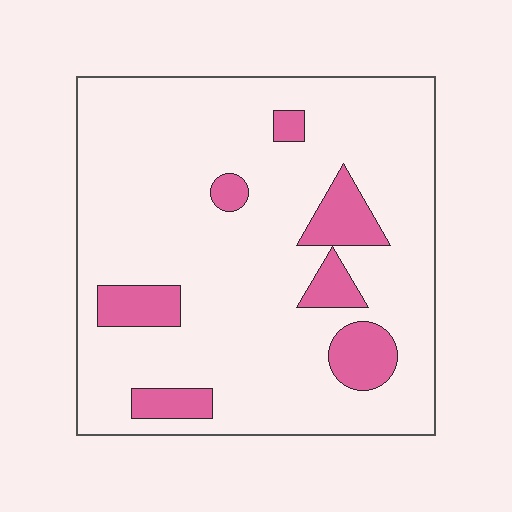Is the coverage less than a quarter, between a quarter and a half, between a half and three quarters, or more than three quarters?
Less than a quarter.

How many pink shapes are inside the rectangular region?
7.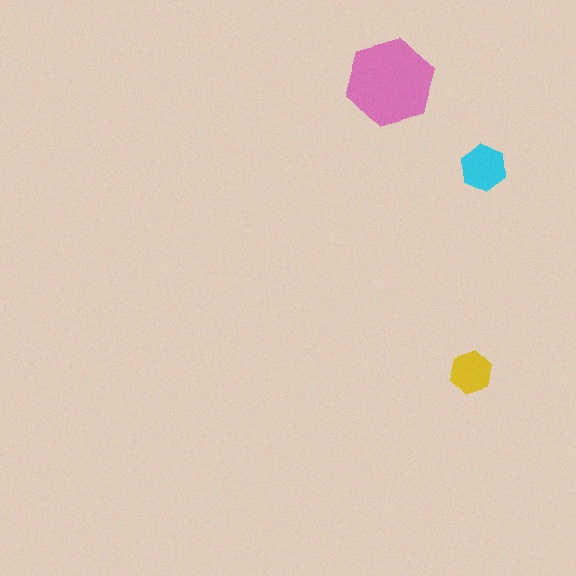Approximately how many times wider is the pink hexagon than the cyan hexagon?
About 2 times wider.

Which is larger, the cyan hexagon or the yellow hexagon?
The cyan one.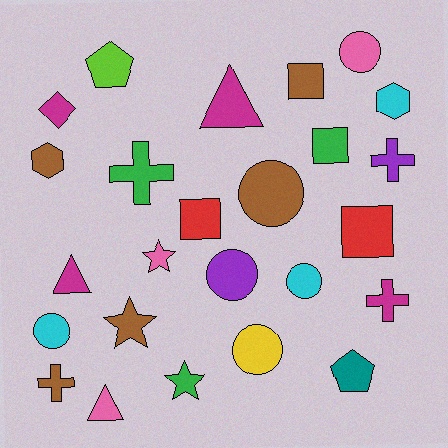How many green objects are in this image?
There are 3 green objects.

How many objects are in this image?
There are 25 objects.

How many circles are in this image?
There are 6 circles.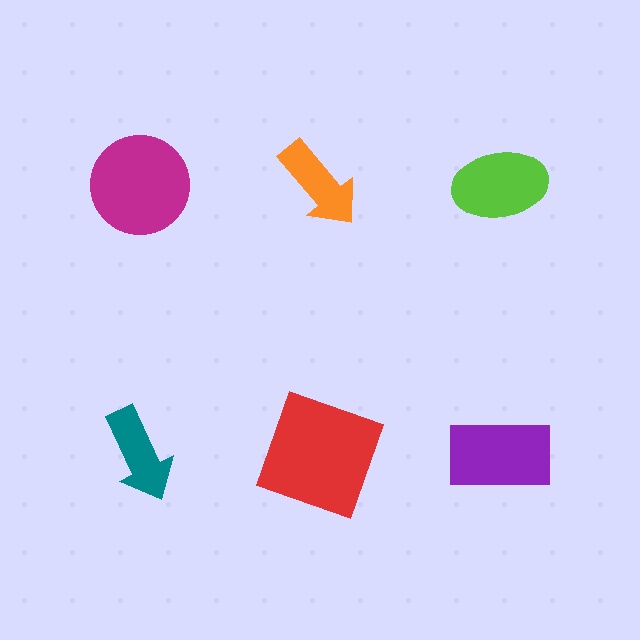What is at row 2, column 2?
A red square.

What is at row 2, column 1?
A teal arrow.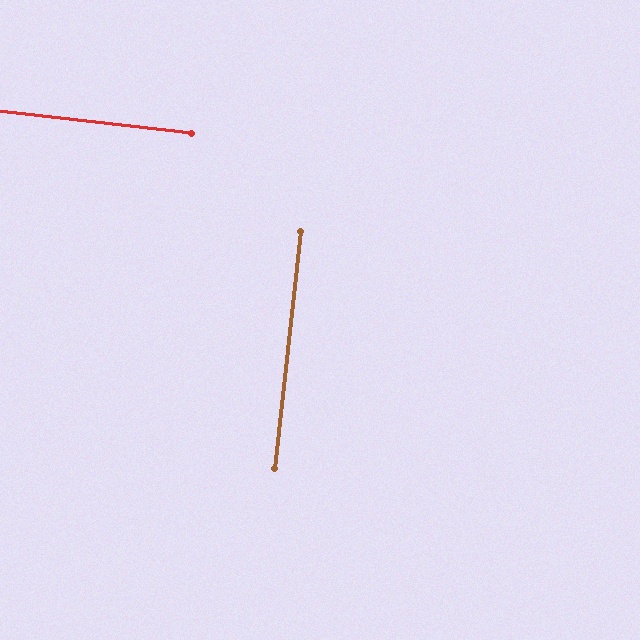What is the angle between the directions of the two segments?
Approximately 90 degrees.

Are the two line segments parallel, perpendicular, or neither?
Perpendicular — they meet at approximately 90°.